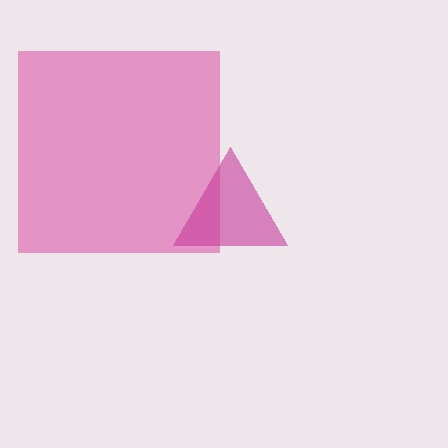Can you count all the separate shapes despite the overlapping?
Yes, there are 2 separate shapes.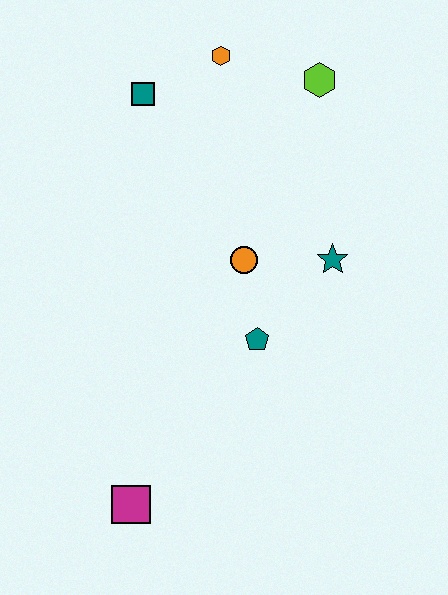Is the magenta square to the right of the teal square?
No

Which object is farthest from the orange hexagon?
The magenta square is farthest from the orange hexagon.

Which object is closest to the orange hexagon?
The teal square is closest to the orange hexagon.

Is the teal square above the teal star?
Yes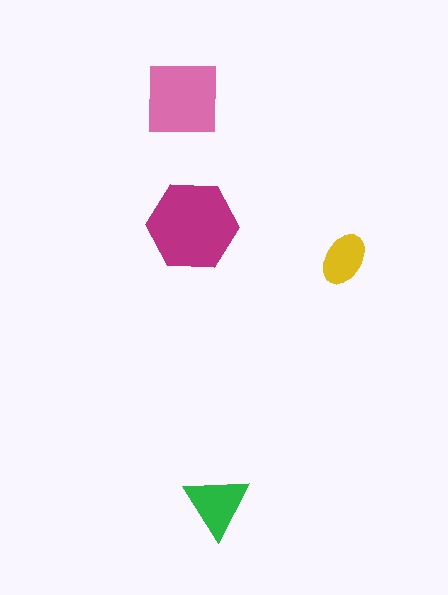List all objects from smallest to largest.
The yellow ellipse, the green triangle, the pink square, the magenta hexagon.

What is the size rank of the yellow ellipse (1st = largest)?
4th.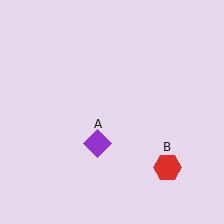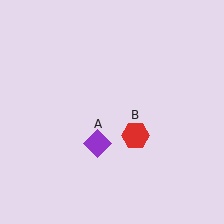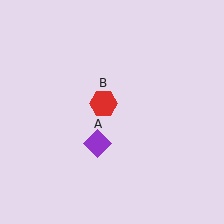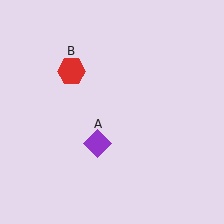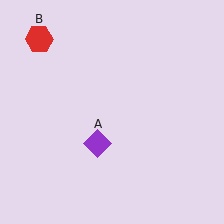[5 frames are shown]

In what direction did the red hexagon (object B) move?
The red hexagon (object B) moved up and to the left.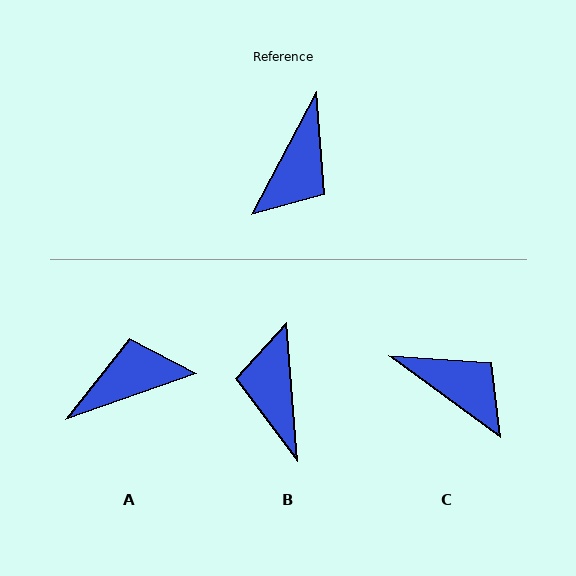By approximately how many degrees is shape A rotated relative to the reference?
Approximately 137 degrees counter-clockwise.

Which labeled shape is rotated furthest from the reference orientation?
B, about 148 degrees away.